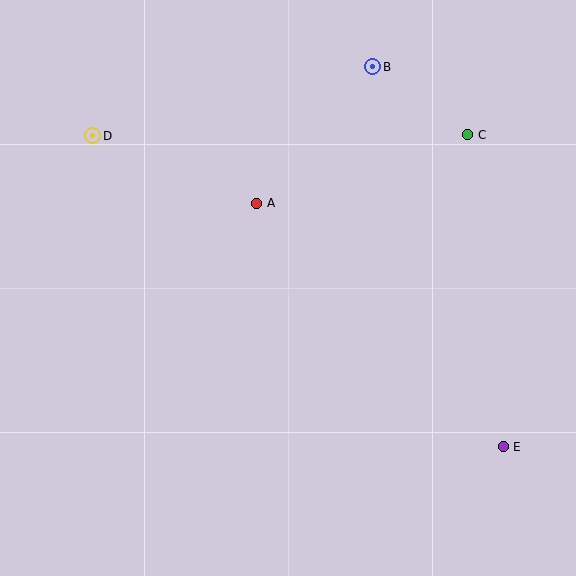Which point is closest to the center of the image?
Point A at (256, 203) is closest to the center.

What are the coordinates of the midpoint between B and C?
The midpoint between B and C is at (420, 101).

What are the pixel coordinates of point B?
Point B is at (373, 67).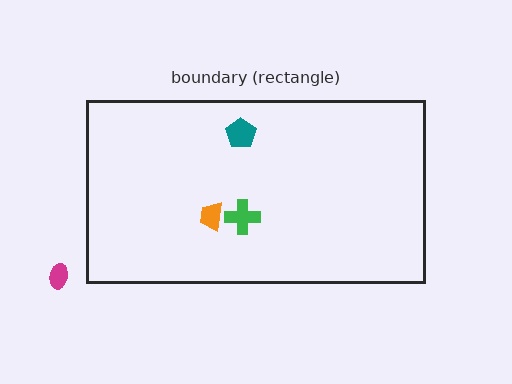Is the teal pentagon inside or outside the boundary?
Inside.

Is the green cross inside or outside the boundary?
Inside.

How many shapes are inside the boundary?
3 inside, 1 outside.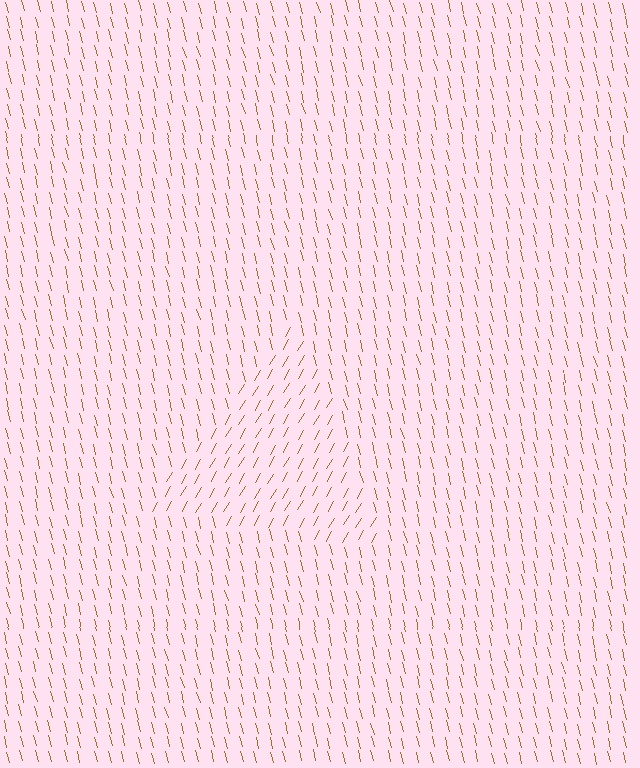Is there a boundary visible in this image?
Yes, there is a texture boundary formed by a change in line orientation.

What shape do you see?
I see a triangle.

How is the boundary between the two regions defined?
The boundary is defined purely by a change in line orientation (approximately 45 degrees difference). All lines are the same color and thickness.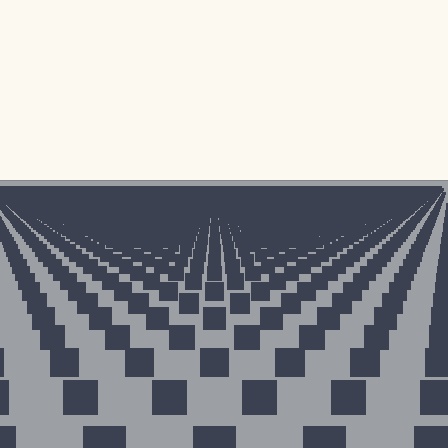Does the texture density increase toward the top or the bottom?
Density increases toward the top.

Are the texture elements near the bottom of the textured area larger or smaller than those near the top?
Larger. Near the bottom, elements are closer to the viewer and appear at a bigger on-screen size.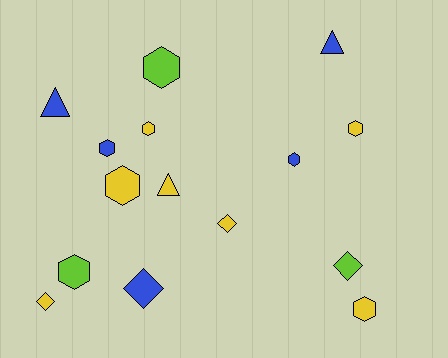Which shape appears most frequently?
Hexagon, with 8 objects.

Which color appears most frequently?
Yellow, with 7 objects.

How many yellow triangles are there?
There is 1 yellow triangle.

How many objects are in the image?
There are 15 objects.